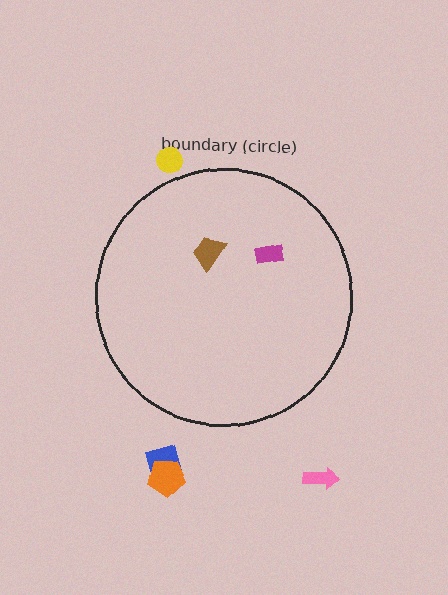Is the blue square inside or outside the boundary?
Outside.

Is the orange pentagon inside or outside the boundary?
Outside.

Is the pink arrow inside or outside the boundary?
Outside.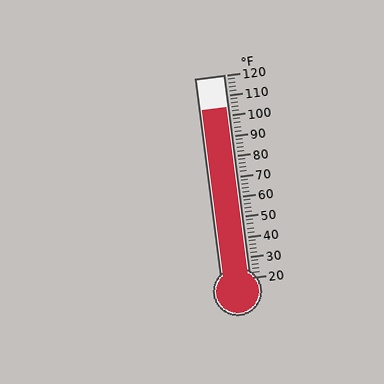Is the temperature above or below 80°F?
The temperature is above 80°F.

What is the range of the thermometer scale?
The thermometer scale ranges from 20°F to 120°F.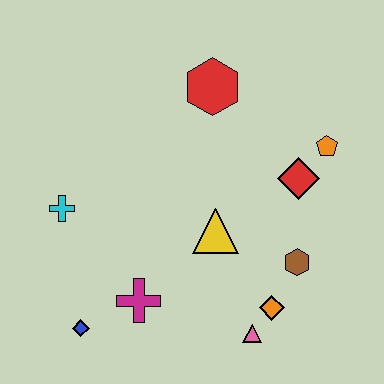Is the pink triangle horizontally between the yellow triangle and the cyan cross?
No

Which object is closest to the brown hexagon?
The orange diamond is closest to the brown hexagon.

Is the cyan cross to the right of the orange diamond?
No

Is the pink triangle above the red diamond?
No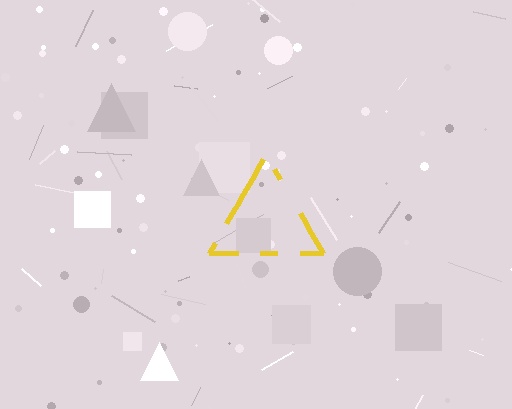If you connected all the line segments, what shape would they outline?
They would outline a triangle.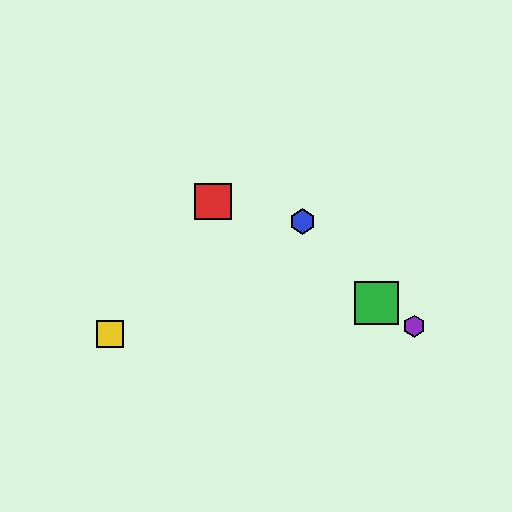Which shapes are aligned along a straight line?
The red square, the green square, the purple hexagon are aligned along a straight line.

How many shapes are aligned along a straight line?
3 shapes (the red square, the green square, the purple hexagon) are aligned along a straight line.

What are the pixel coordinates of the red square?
The red square is at (213, 202).